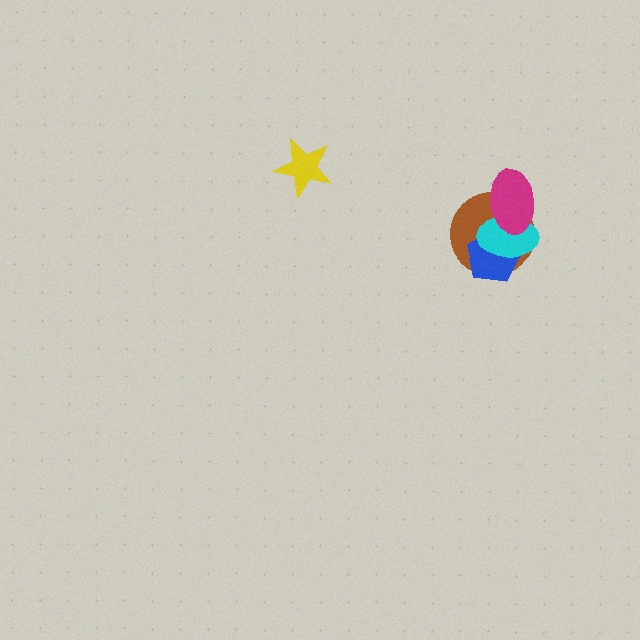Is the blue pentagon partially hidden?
Yes, it is partially covered by another shape.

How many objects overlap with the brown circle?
3 objects overlap with the brown circle.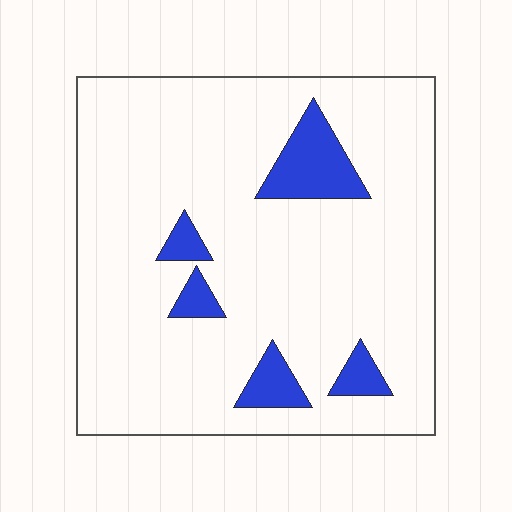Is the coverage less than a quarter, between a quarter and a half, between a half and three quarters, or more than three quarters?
Less than a quarter.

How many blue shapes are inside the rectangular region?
5.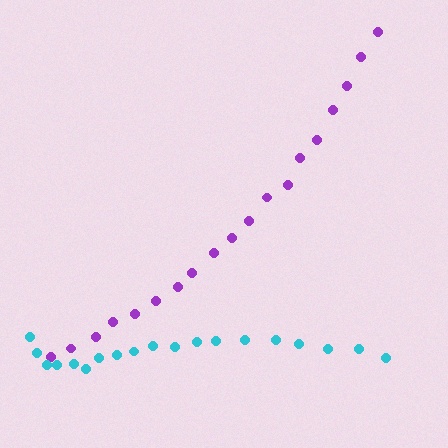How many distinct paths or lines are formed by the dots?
There are 2 distinct paths.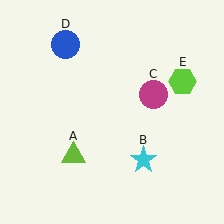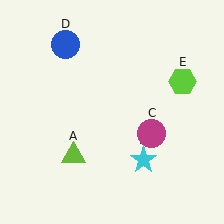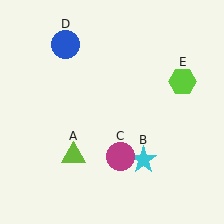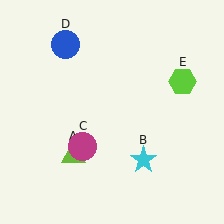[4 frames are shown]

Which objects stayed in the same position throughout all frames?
Lime triangle (object A) and cyan star (object B) and blue circle (object D) and lime hexagon (object E) remained stationary.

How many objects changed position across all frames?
1 object changed position: magenta circle (object C).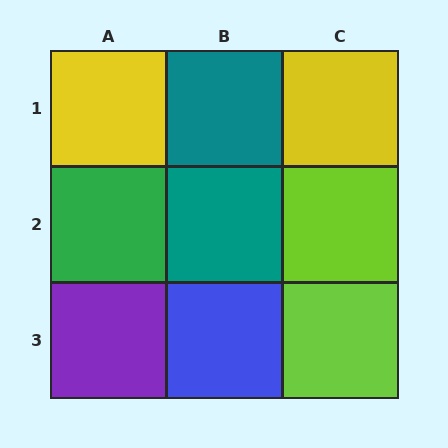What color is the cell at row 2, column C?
Lime.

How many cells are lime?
2 cells are lime.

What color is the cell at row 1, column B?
Teal.